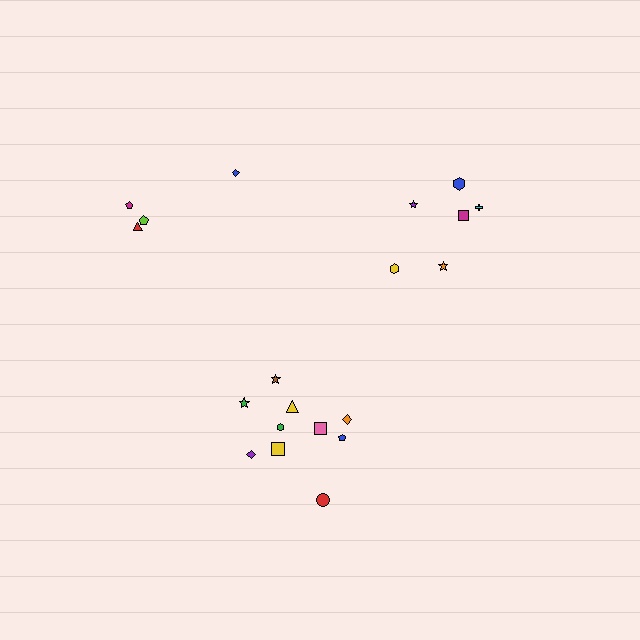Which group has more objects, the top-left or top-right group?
The top-right group.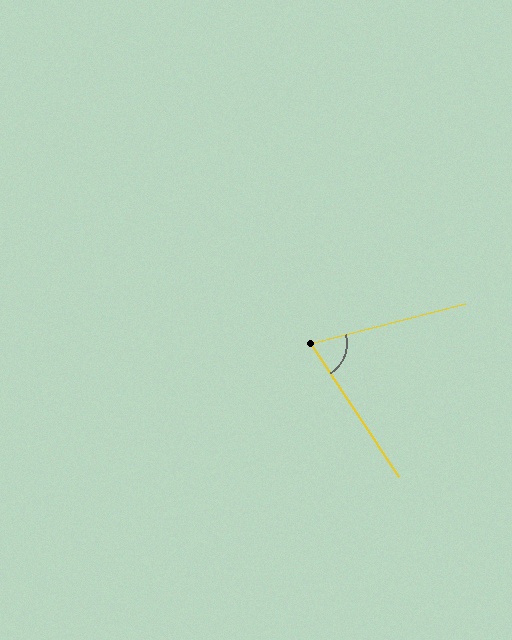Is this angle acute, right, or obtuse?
It is acute.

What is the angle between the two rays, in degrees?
Approximately 71 degrees.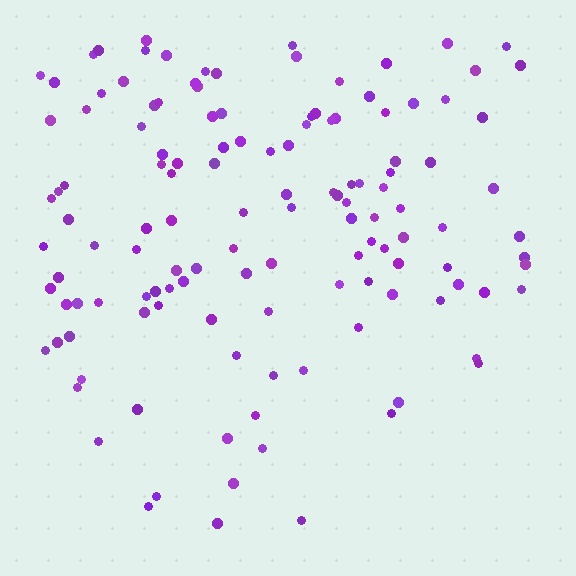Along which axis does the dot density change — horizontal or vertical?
Vertical.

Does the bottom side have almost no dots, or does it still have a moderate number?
Still a moderate number, just noticeably fewer than the top.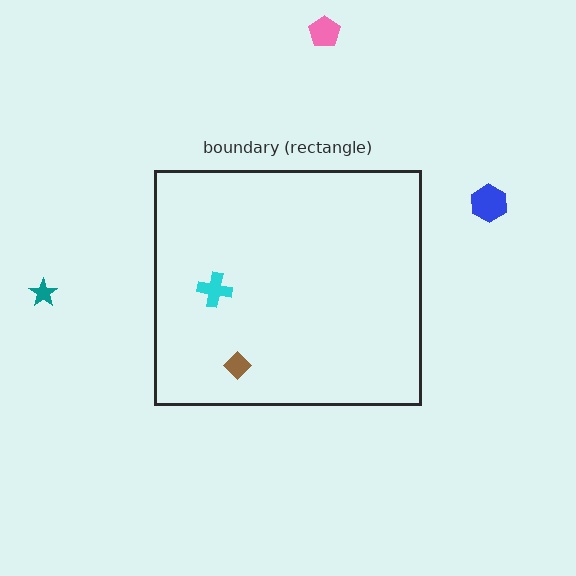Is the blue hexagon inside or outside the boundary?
Outside.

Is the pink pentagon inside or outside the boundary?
Outside.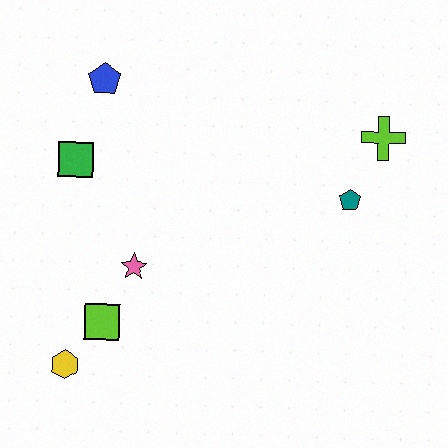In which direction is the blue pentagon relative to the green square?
The blue pentagon is above the green square.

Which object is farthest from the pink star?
The lime cross is farthest from the pink star.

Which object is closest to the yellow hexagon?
The lime square is closest to the yellow hexagon.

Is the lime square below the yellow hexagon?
No